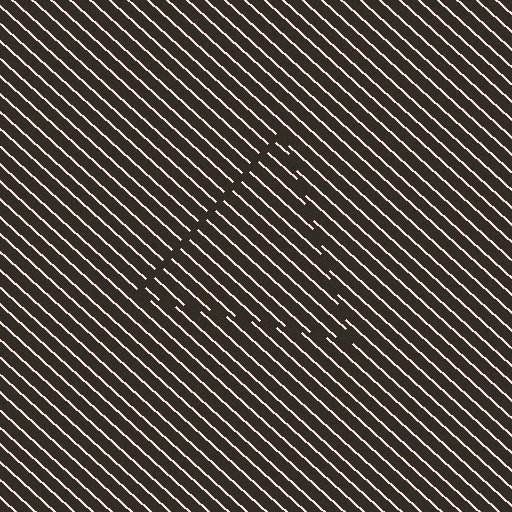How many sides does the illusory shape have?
3 sides — the line-ends trace a triangle.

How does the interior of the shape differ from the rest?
The interior of the shape contains the same grating, shifted by half a period — the contour is defined by the phase discontinuity where line-ends from the inner and outer gratings abut.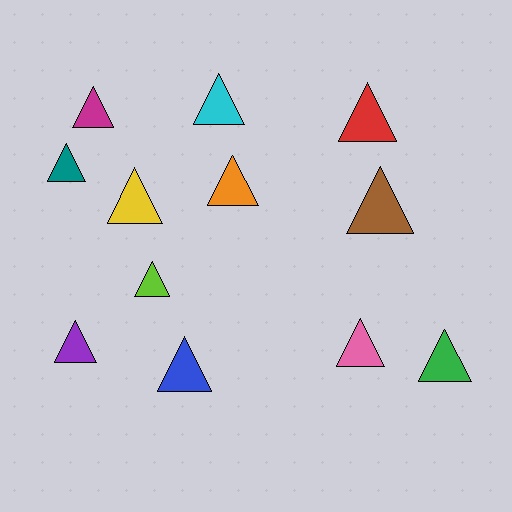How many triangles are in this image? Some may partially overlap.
There are 12 triangles.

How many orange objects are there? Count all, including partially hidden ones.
There is 1 orange object.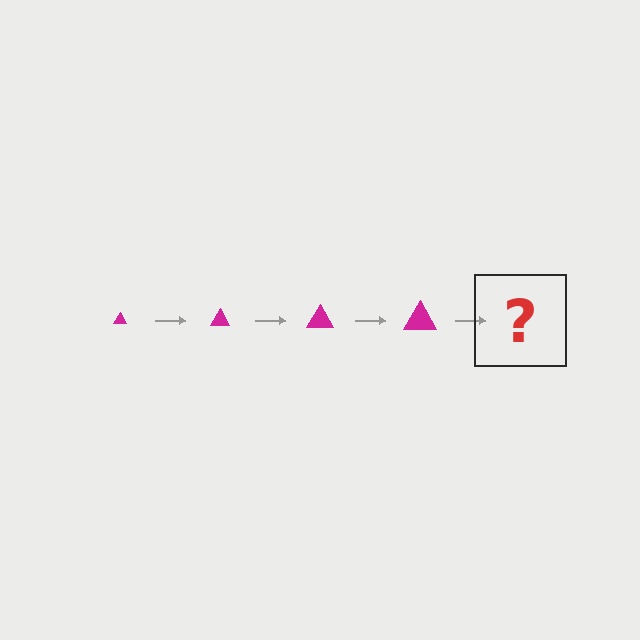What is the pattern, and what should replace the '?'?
The pattern is that the triangle gets progressively larger each step. The '?' should be a magenta triangle, larger than the previous one.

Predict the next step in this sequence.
The next step is a magenta triangle, larger than the previous one.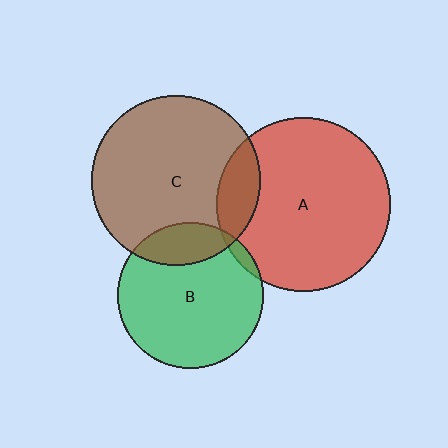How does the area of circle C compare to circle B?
Approximately 1.4 times.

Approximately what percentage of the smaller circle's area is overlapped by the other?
Approximately 5%.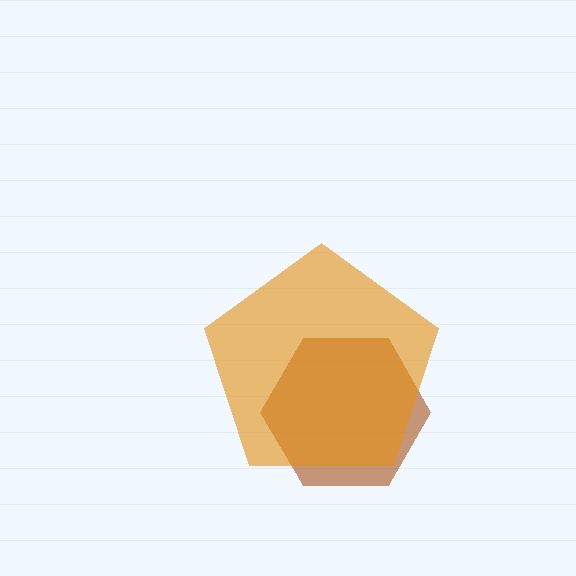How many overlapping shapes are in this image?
There are 2 overlapping shapes in the image.